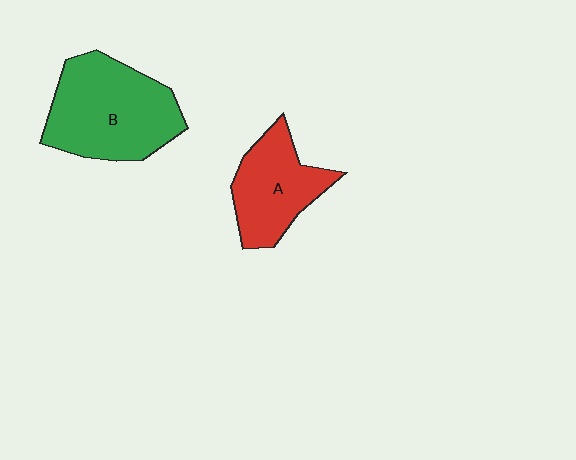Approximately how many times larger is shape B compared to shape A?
Approximately 1.5 times.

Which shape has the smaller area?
Shape A (red).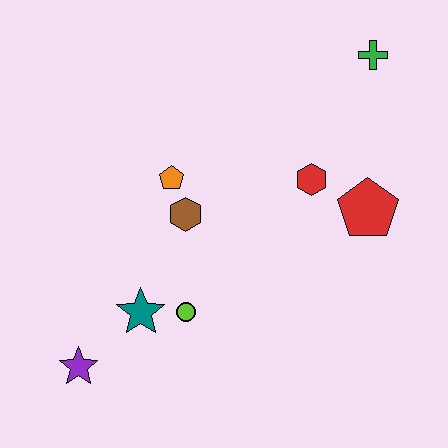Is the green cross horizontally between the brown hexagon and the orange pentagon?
No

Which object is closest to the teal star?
The lime circle is closest to the teal star.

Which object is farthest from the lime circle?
The green cross is farthest from the lime circle.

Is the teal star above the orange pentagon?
No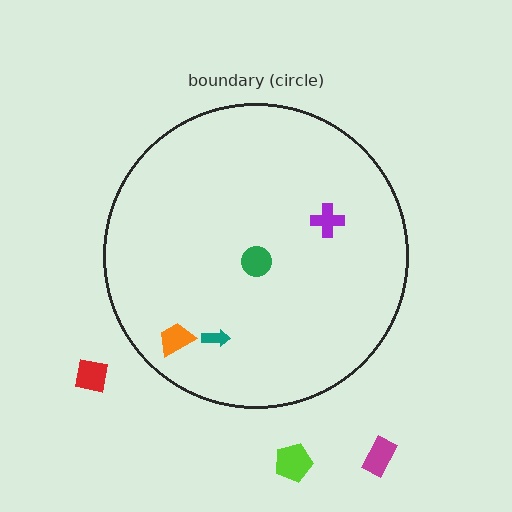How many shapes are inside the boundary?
4 inside, 3 outside.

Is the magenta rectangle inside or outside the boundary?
Outside.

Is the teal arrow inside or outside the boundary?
Inside.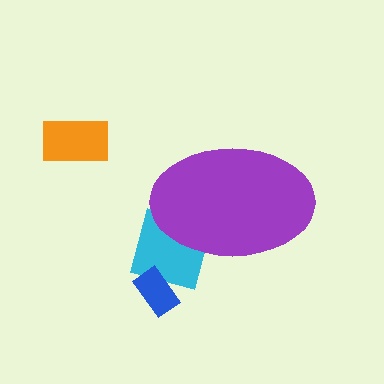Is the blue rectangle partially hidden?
No, the blue rectangle is fully visible.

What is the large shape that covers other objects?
A purple ellipse.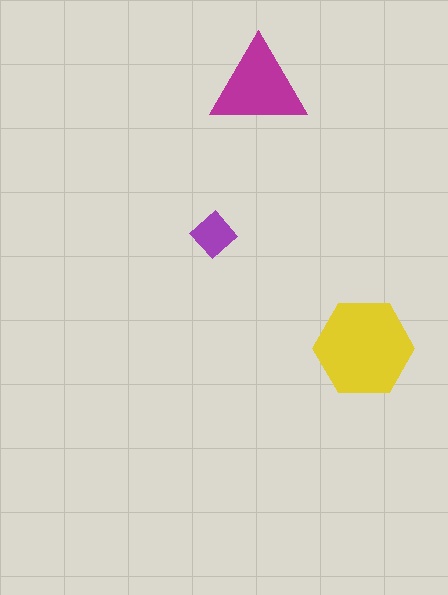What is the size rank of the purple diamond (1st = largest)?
3rd.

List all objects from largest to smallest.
The yellow hexagon, the magenta triangle, the purple diamond.